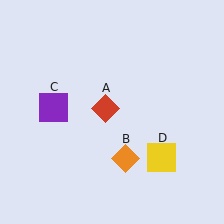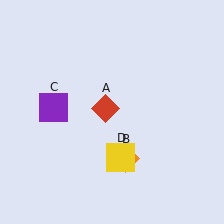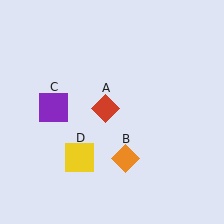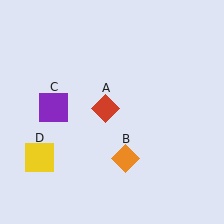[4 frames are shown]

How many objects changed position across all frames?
1 object changed position: yellow square (object D).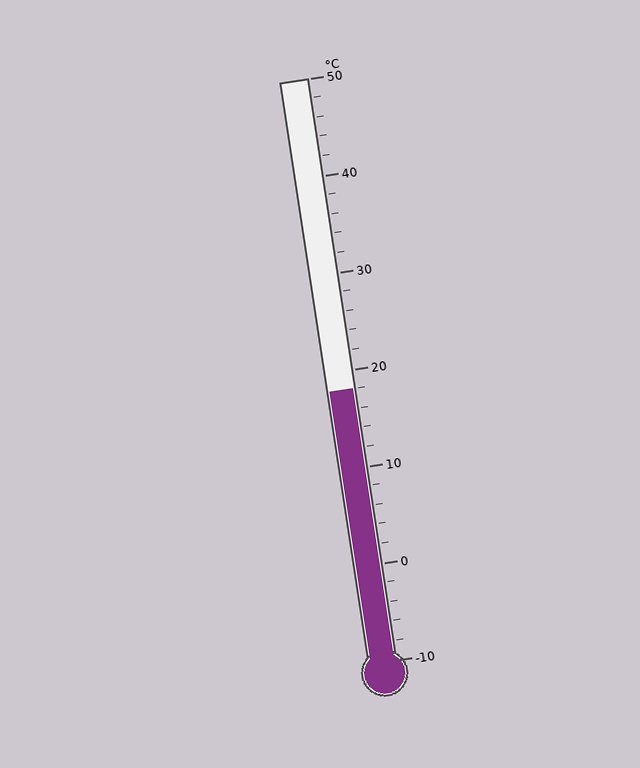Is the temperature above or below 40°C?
The temperature is below 40°C.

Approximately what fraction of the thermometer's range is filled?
The thermometer is filled to approximately 45% of its range.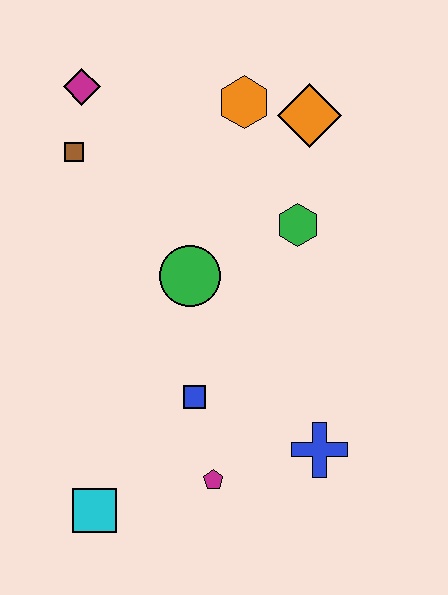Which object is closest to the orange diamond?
The orange hexagon is closest to the orange diamond.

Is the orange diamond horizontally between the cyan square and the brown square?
No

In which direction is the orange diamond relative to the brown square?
The orange diamond is to the right of the brown square.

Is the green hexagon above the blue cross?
Yes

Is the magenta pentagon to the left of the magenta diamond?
No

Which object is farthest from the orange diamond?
The cyan square is farthest from the orange diamond.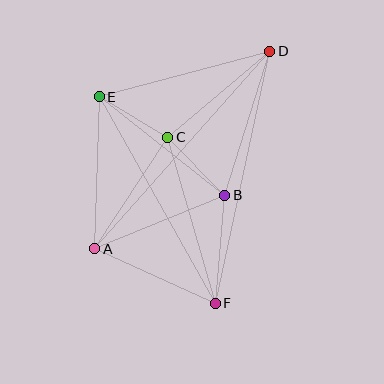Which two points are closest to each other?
Points C and E are closest to each other.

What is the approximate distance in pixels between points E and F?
The distance between E and F is approximately 237 pixels.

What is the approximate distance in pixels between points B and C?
The distance between B and C is approximately 81 pixels.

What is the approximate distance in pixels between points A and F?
The distance between A and F is approximately 132 pixels.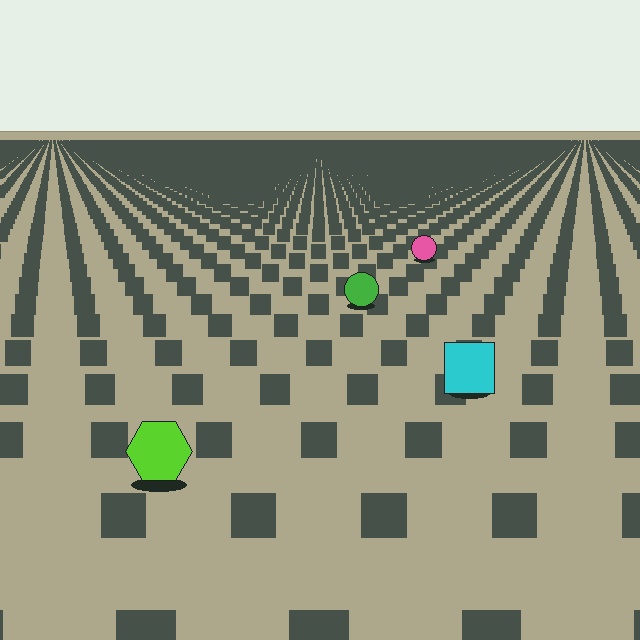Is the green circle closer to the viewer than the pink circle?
Yes. The green circle is closer — you can tell from the texture gradient: the ground texture is coarser near it.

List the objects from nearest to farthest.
From nearest to farthest: the lime hexagon, the cyan square, the green circle, the pink circle.